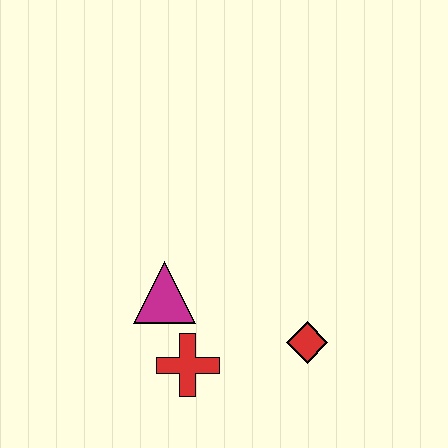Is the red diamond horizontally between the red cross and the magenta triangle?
No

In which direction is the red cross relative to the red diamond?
The red cross is to the left of the red diamond.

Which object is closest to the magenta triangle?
The red cross is closest to the magenta triangle.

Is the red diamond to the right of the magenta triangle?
Yes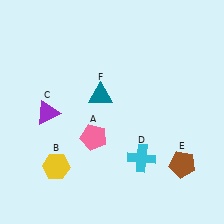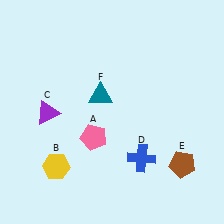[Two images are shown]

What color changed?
The cross (D) changed from cyan in Image 1 to blue in Image 2.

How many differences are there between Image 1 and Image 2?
There is 1 difference between the two images.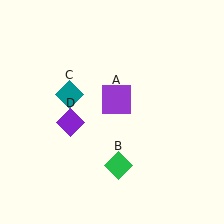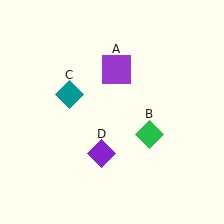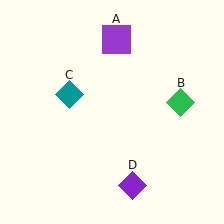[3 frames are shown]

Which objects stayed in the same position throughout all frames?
Teal diamond (object C) remained stationary.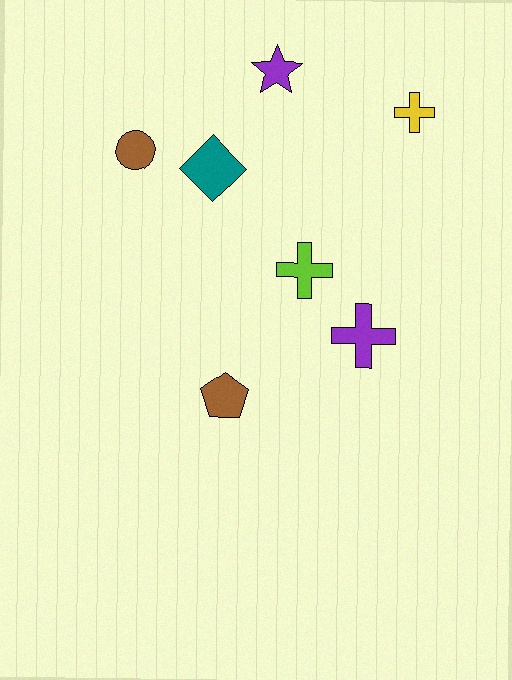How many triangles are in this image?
There are no triangles.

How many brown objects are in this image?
There are 2 brown objects.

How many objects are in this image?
There are 7 objects.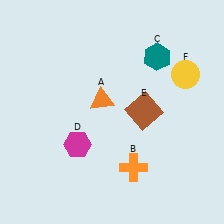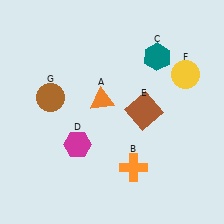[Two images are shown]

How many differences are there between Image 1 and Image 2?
There is 1 difference between the two images.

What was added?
A brown circle (G) was added in Image 2.